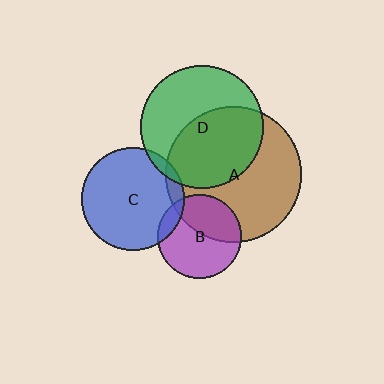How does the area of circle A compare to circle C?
Approximately 1.8 times.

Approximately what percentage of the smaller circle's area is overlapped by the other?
Approximately 50%.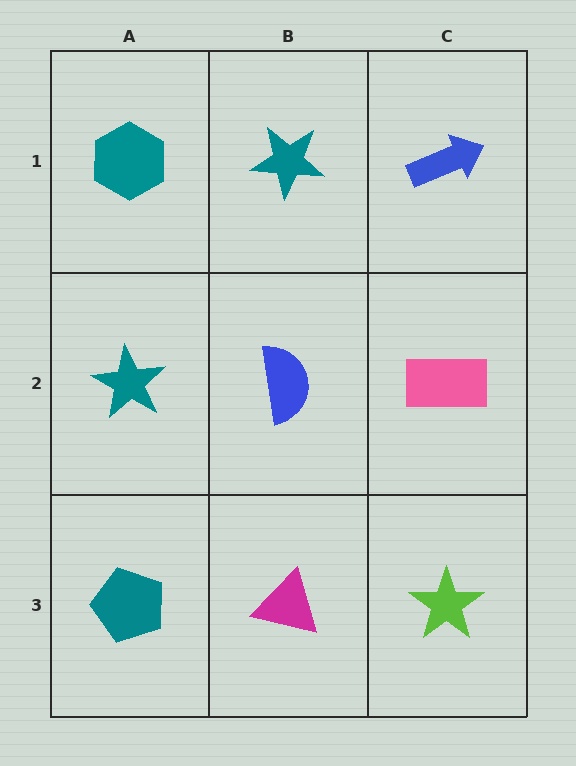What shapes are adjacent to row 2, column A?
A teal hexagon (row 1, column A), a teal pentagon (row 3, column A), a blue semicircle (row 2, column B).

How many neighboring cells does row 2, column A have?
3.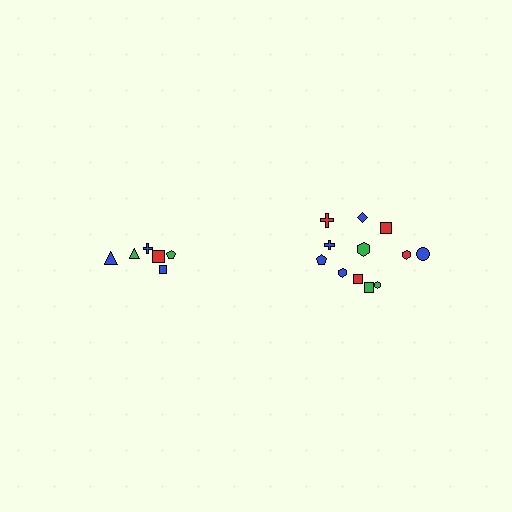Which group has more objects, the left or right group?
The right group.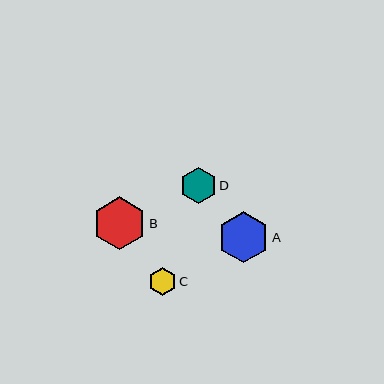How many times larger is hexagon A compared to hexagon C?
Hexagon A is approximately 1.8 times the size of hexagon C.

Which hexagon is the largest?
Hexagon B is the largest with a size of approximately 53 pixels.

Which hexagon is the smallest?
Hexagon C is the smallest with a size of approximately 28 pixels.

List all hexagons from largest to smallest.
From largest to smallest: B, A, D, C.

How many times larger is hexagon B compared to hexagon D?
Hexagon B is approximately 1.5 times the size of hexagon D.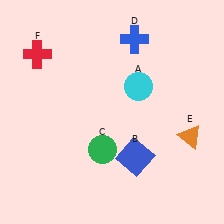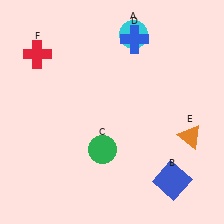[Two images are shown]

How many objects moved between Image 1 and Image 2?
2 objects moved between the two images.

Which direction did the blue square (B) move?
The blue square (B) moved right.